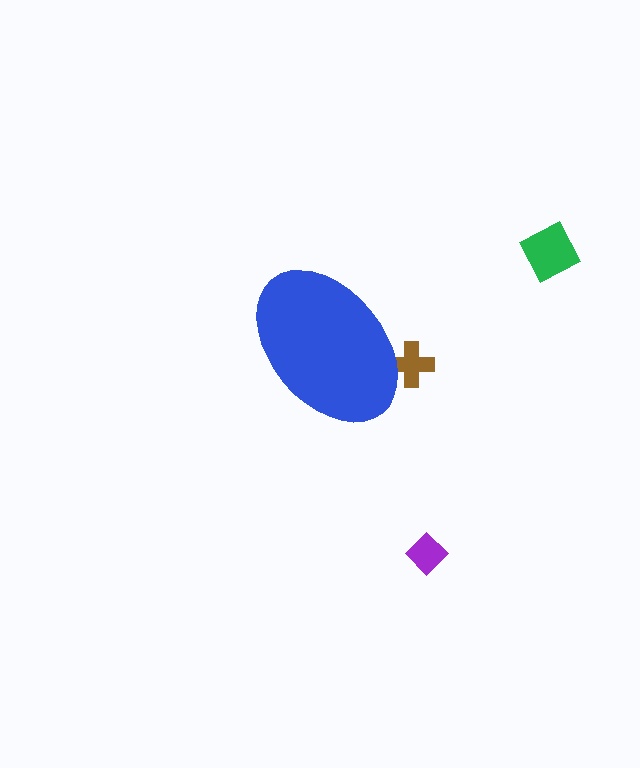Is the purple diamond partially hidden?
No, the purple diamond is fully visible.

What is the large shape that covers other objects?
A blue ellipse.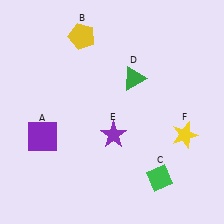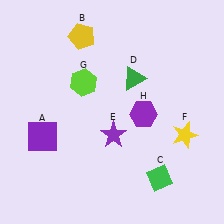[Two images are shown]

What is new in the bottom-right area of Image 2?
A purple hexagon (H) was added in the bottom-right area of Image 2.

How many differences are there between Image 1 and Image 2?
There are 2 differences between the two images.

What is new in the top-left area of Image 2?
A lime hexagon (G) was added in the top-left area of Image 2.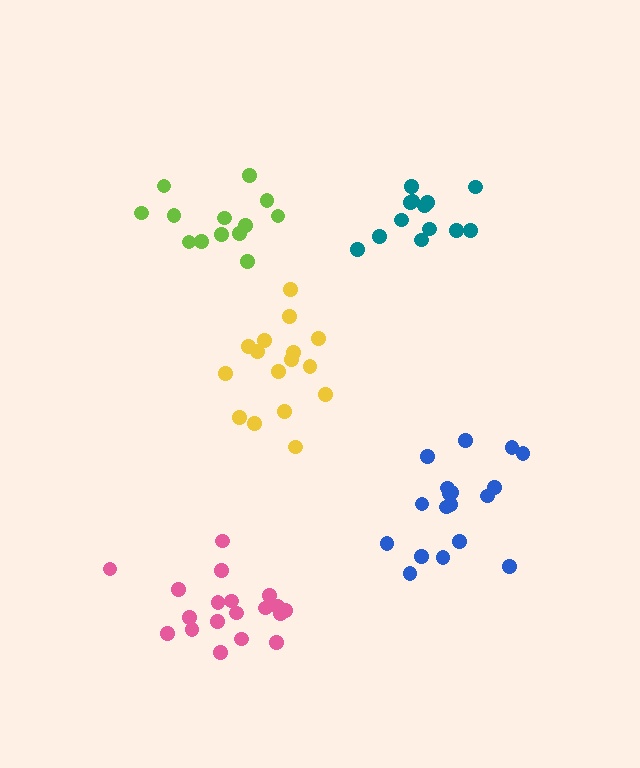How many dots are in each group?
Group 1: 19 dots, Group 2: 13 dots, Group 3: 13 dots, Group 4: 19 dots, Group 5: 16 dots (80 total).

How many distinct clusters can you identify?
There are 5 distinct clusters.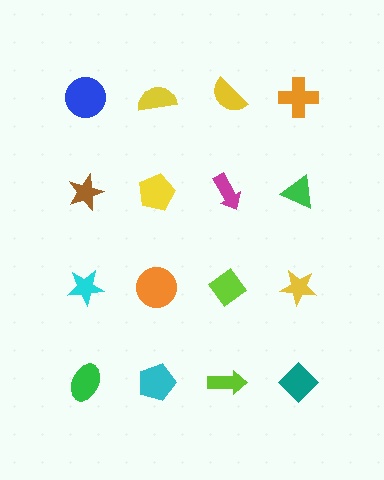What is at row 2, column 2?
A yellow pentagon.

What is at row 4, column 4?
A teal diamond.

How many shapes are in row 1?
4 shapes.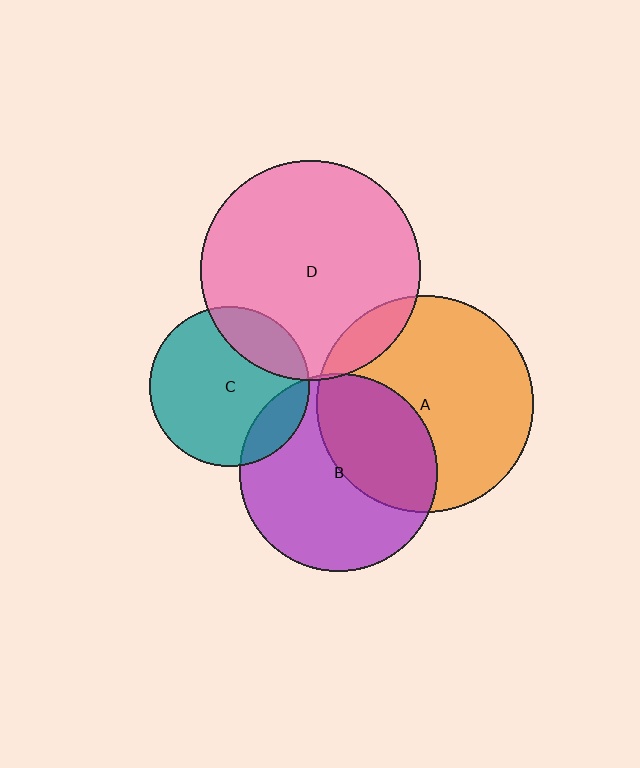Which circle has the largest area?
Circle D (pink).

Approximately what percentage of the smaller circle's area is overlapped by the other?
Approximately 40%.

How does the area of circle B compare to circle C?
Approximately 1.5 times.